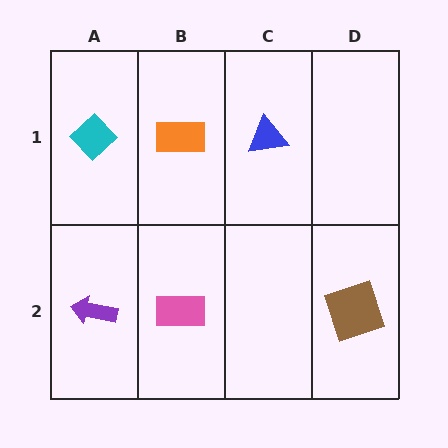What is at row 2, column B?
A pink rectangle.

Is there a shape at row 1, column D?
No, that cell is empty.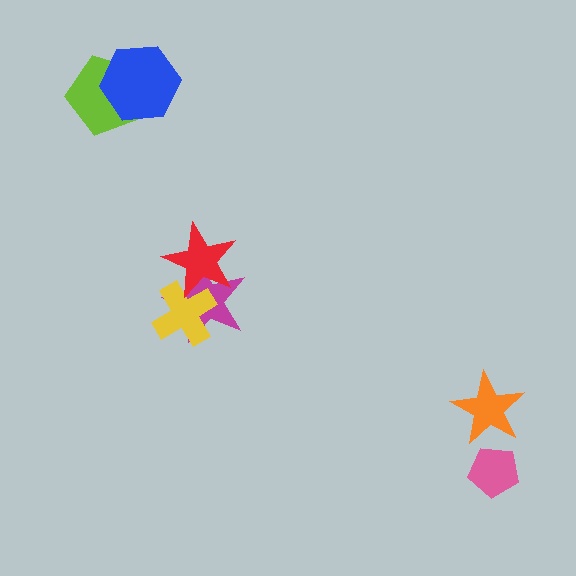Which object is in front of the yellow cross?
The red star is in front of the yellow cross.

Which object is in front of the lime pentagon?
The blue hexagon is in front of the lime pentagon.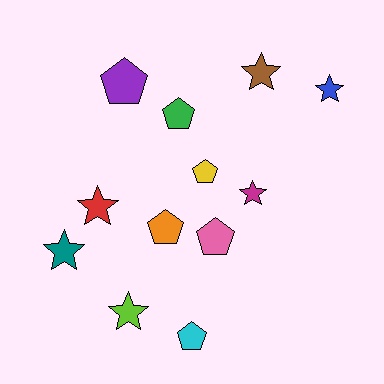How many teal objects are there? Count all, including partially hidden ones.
There is 1 teal object.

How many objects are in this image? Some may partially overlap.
There are 12 objects.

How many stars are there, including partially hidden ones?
There are 6 stars.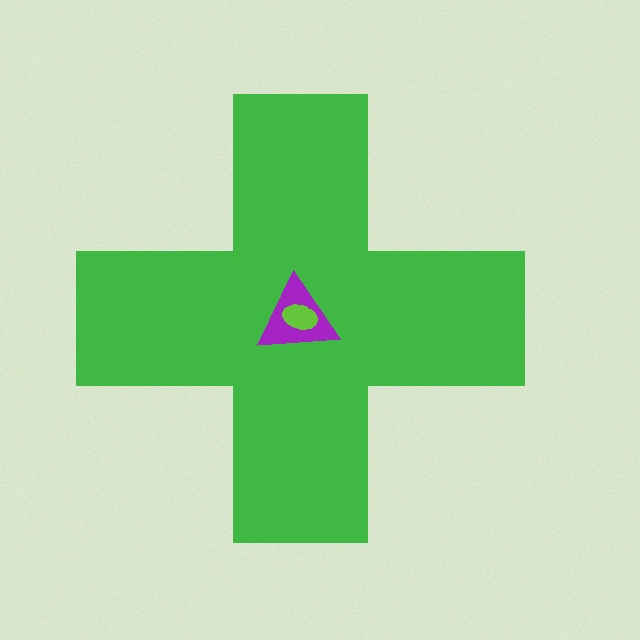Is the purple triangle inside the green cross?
Yes.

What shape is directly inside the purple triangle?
The lime ellipse.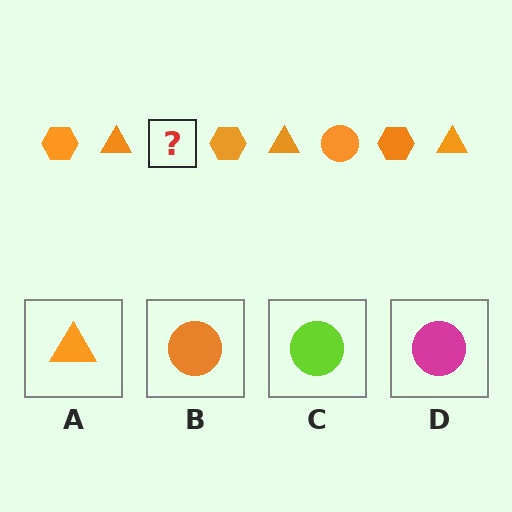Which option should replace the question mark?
Option B.